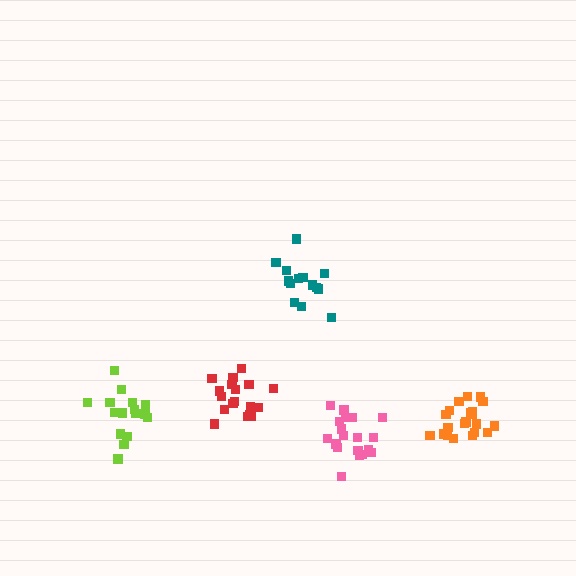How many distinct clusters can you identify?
There are 5 distinct clusters.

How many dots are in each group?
Group 1: 15 dots, Group 2: 16 dots, Group 3: 19 dots, Group 4: 21 dots, Group 5: 18 dots (89 total).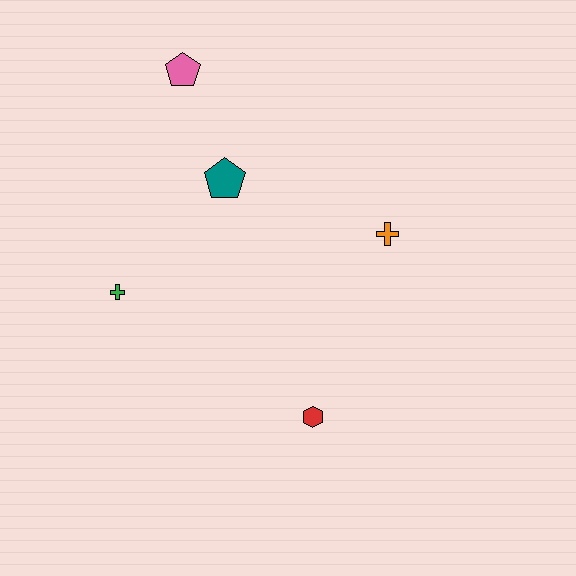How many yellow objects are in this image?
There are no yellow objects.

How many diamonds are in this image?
There are no diamonds.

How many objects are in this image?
There are 5 objects.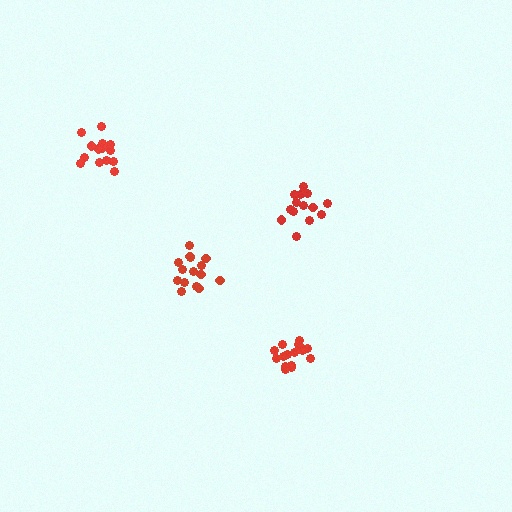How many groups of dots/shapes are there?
There are 4 groups.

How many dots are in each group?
Group 1: 14 dots, Group 2: 14 dots, Group 3: 16 dots, Group 4: 15 dots (59 total).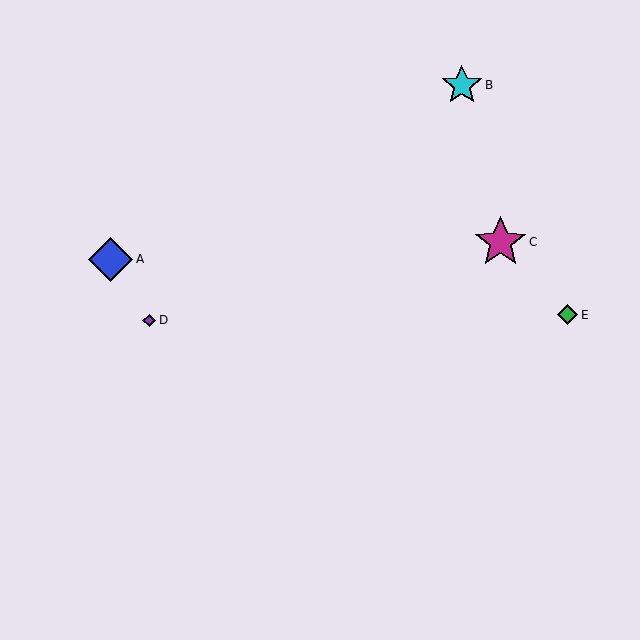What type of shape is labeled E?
Shape E is a green diamond.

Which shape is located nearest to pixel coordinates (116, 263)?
The blue diamond (labeled A) at (111, 259) is nearest to that location.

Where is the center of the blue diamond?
The center of the blue diamond is at (111, 259).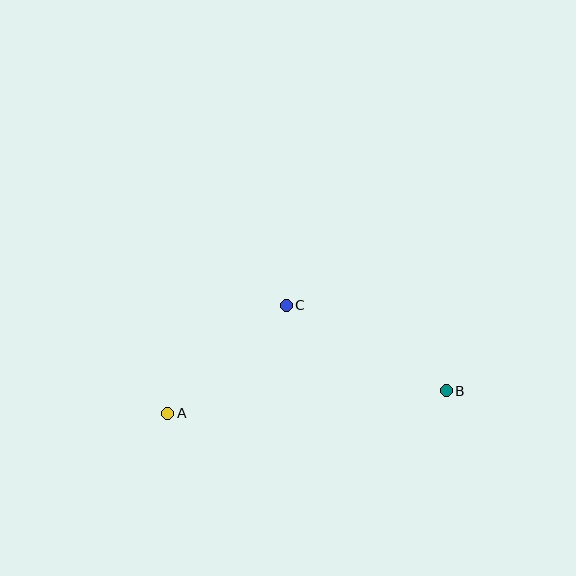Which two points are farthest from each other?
Points A and B are farthest from each other.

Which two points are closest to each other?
Points A and C are closest to each other.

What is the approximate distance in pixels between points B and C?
The distance between B and C is approximately 182 pixels.